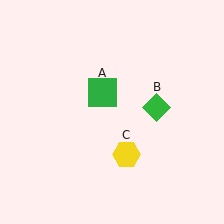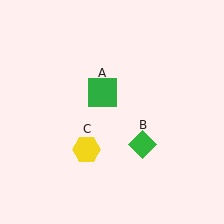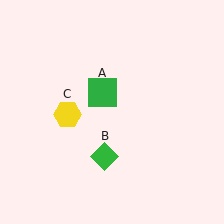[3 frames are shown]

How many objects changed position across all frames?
2 objects changed position: green diamond (object B), yellow hexagon (object C).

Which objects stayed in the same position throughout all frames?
Green square (object A) remained stationary.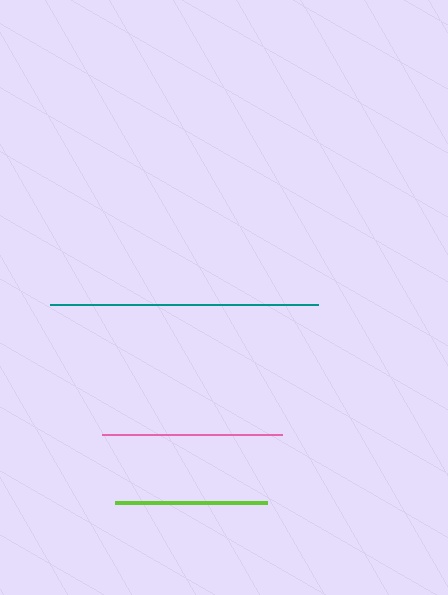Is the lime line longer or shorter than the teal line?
The teal line is longer than the lime line.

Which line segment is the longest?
The teal line is the longest at approximately 268 pixels.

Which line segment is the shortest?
The lime line is the shortest at approximately 152 pixels.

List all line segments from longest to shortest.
From longest to shortest: teal, pink, lime.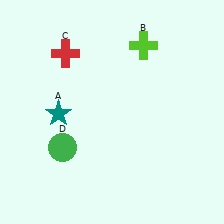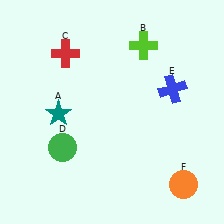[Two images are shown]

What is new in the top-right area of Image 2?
A blue cross (E) was added in the top-right area of Image 2.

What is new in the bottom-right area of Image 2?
An orange circle (F) was added in the bottom-right area of Image 2.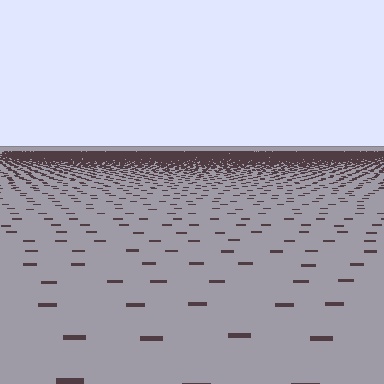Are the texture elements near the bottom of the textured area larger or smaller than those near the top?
Larger. Near the bottom, elements are closer to the viewer and appear at a bigger on-screen size.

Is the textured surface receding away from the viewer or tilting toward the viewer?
The surface is receding away from the viewer. Texture elements get smaller and denser toward the top.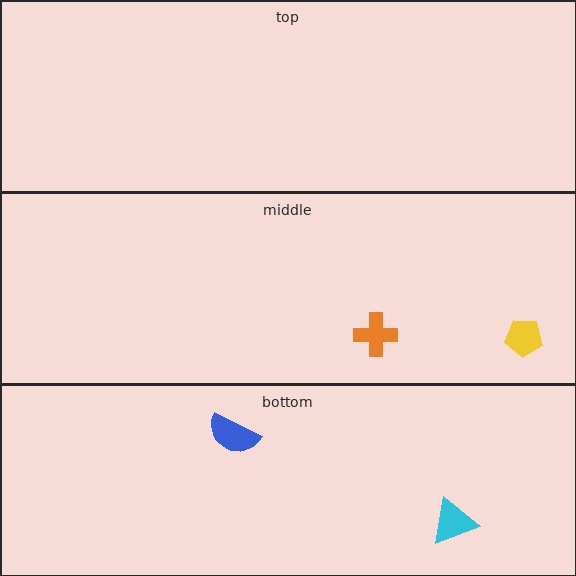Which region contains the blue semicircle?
The bottom region.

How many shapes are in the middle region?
2.